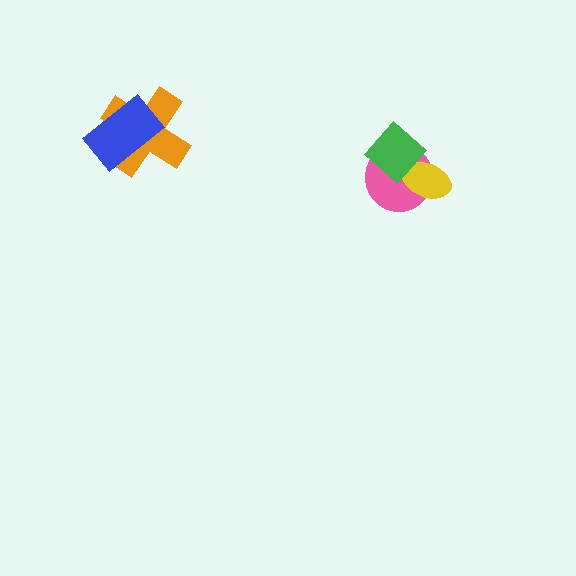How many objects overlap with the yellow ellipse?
2 objects overlap with the yellow ellipse.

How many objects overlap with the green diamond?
2 objects overlap with the green diamond.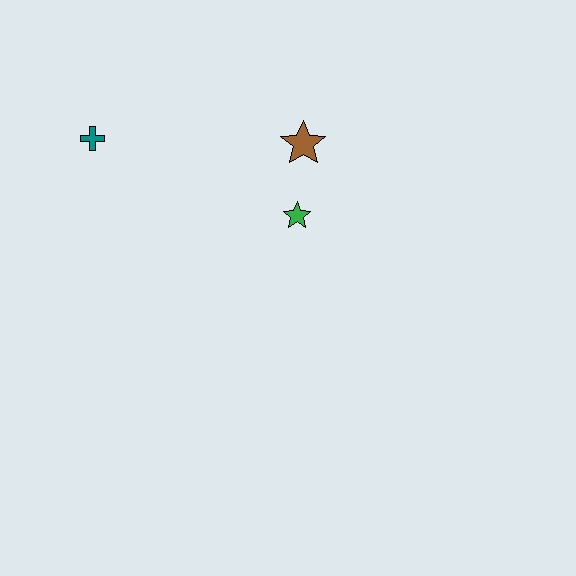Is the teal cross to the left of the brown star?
Yes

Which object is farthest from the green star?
The teal cross is farthest from the green star.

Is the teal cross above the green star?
Yes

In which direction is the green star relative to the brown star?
The green star is below the brown star.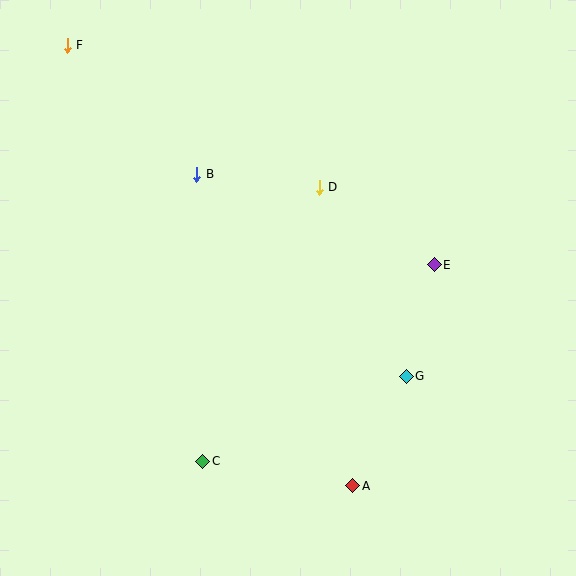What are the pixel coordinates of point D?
Point D is at (319, 187).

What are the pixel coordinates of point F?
Point F is at (67, 45).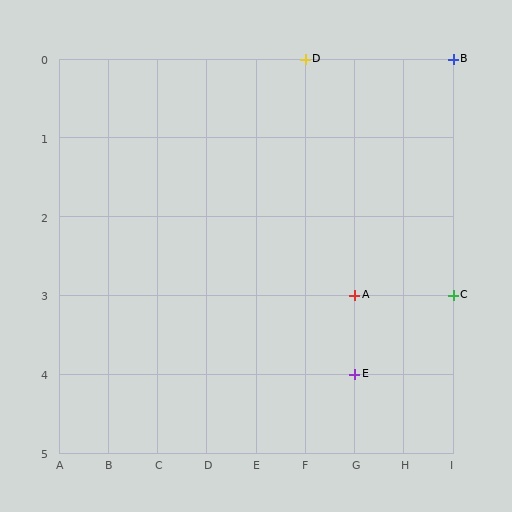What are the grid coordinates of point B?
Point B is at grid coordinates (I, 0).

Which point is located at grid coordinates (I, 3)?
Point C is at (I, 3).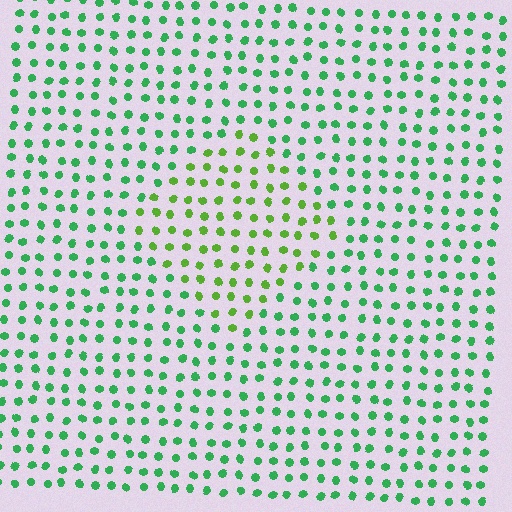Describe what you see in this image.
The image is filled with small green elements in a uniform arrangement. A diamond-shaped region is visible where the elements are tinted to a slightly different hue, forming a subtle color boundary.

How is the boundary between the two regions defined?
The boundary is defined purely by a slight shift in hue (about 36 degrees). Spacing, size, and orientation are identical on both sides.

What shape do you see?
I see a diamond.